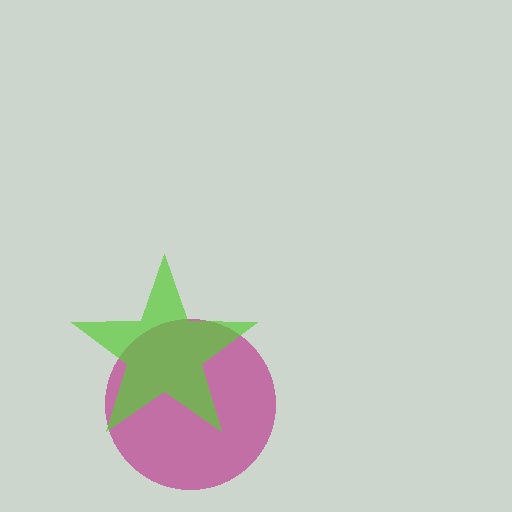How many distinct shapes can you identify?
There are 2 distinct shapes: a magenta circle, a lime star.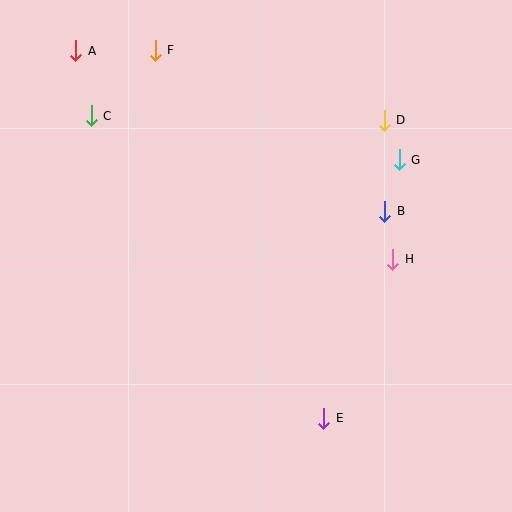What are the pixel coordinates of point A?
Point A is at (76, 51).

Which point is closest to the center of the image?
Point B at (385, 211) is closest to the center.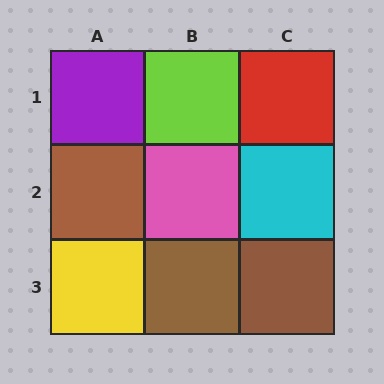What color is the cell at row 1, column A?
Purple.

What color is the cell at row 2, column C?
Cyan.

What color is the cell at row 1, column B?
Lime.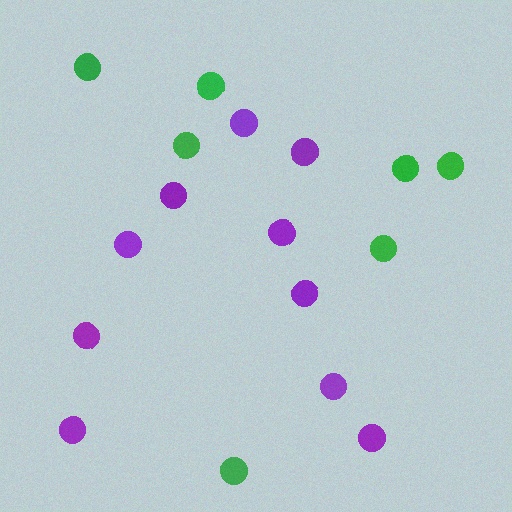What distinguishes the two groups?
There are 2 groups: one group of purple circles (10) and one group of green circles (7).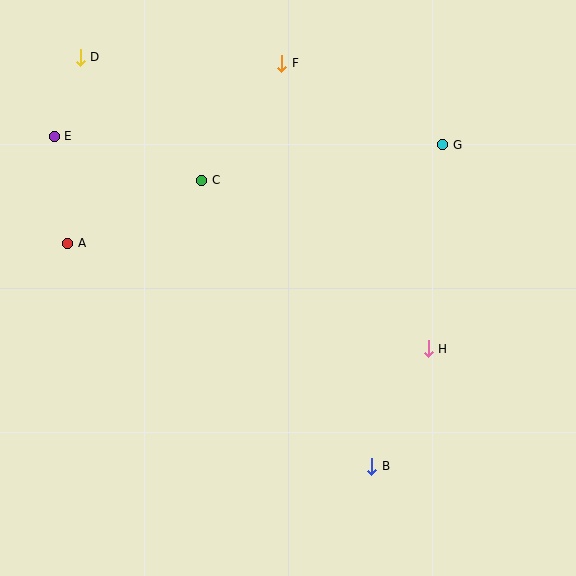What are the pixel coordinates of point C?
Point C is at (202, 180).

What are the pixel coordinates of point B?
Point B is at (372, 466).